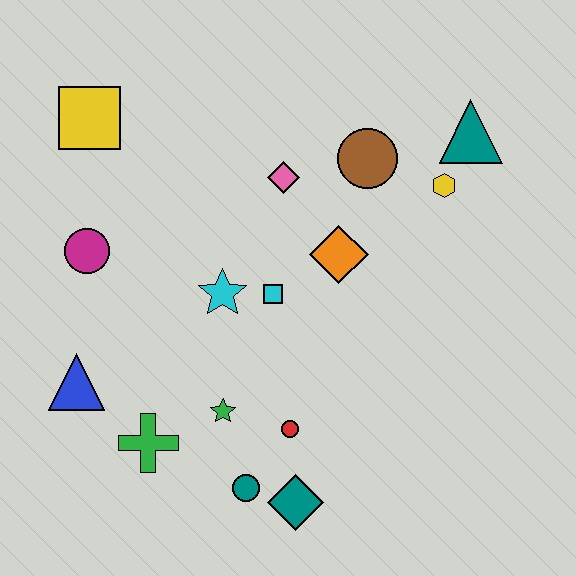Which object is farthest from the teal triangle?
The blue triangle is farthest from the teal triangle.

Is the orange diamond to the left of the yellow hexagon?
Yes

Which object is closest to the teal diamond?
The teal circle is closest to the teal diamond.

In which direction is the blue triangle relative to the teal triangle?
The blue triangle is to the left of the teal triangle.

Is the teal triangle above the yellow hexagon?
Yes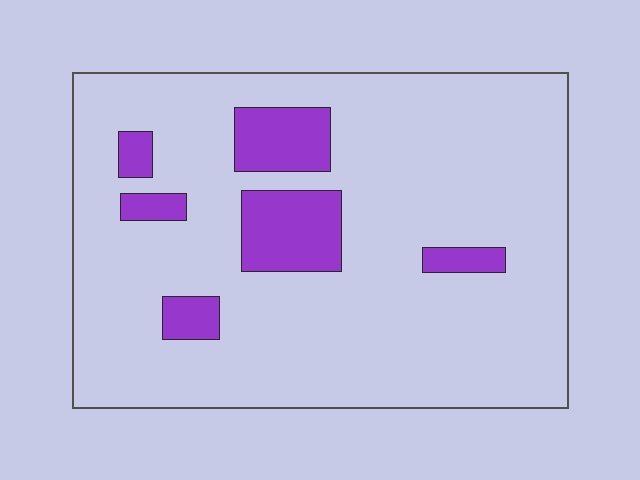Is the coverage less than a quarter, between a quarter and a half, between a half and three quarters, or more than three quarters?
Less than a quarter.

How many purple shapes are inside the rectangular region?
6.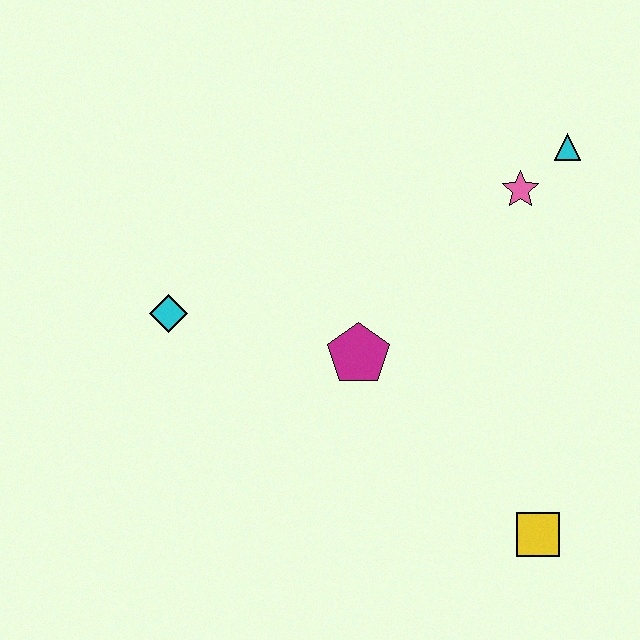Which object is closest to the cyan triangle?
The pink star is closest to the cyan triangle.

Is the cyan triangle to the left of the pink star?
No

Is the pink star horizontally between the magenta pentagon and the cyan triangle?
Yes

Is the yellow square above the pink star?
No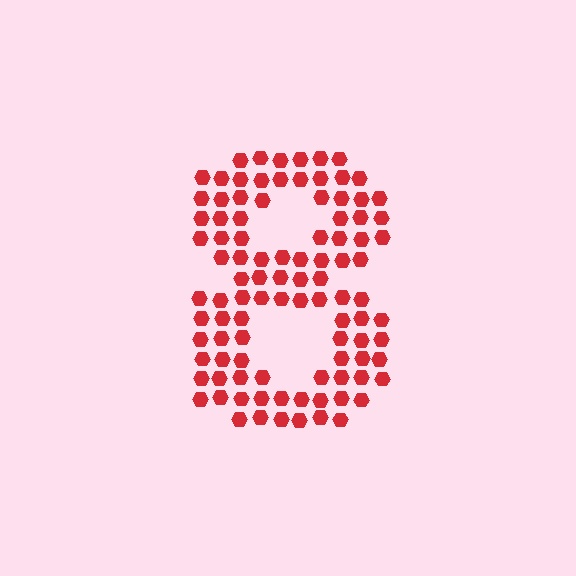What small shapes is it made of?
It is made of small hexagons.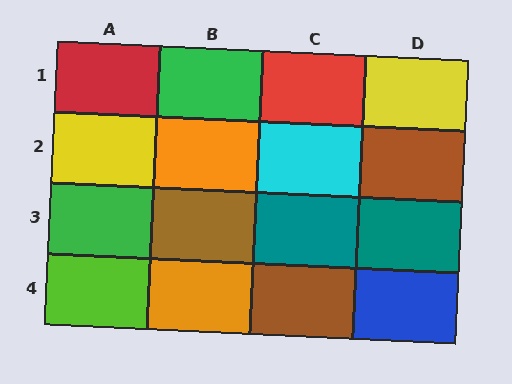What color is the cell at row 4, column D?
Blue.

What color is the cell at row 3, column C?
Teal.